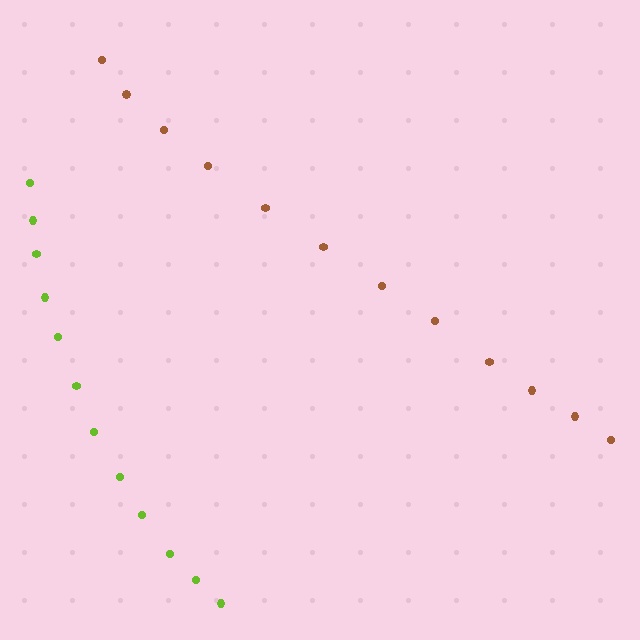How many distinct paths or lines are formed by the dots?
There are 2 distinct paths.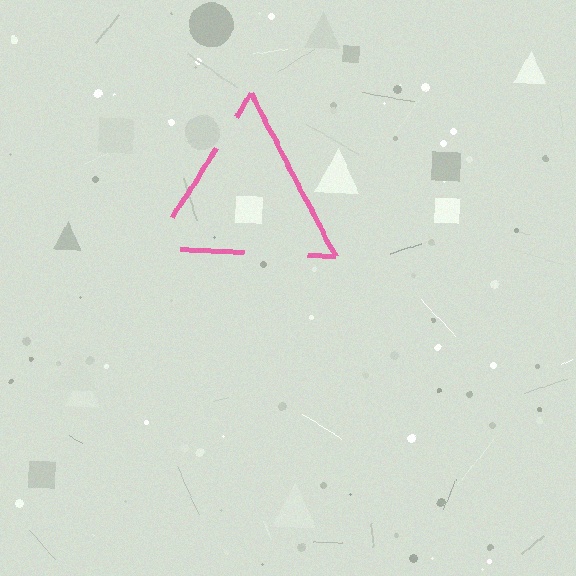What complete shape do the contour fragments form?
The contour fragments form a triangle.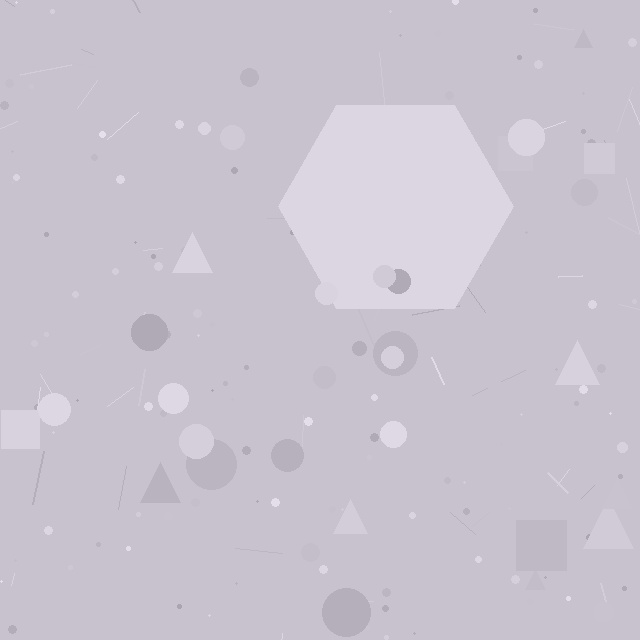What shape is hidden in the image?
A hexagon is hidden in the image.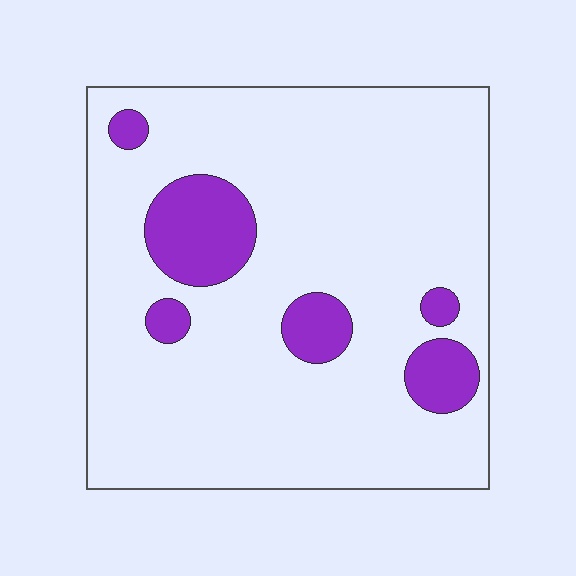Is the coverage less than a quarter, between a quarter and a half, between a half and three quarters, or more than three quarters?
Less than a quarter.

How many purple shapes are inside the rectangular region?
6.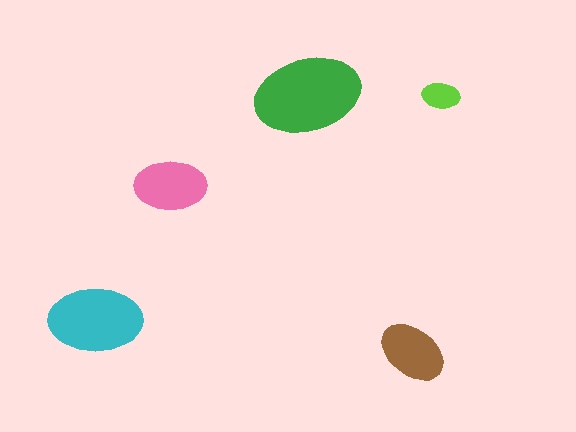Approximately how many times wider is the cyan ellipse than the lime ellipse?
About 2.5 times wider.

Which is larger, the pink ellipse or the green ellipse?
The green one.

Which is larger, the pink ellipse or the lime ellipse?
The pink one.